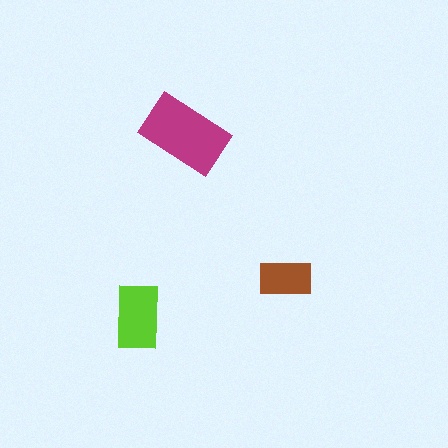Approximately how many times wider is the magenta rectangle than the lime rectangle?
About 1.5 times wider.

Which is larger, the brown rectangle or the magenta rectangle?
The magenta one.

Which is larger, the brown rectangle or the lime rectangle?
The lime one.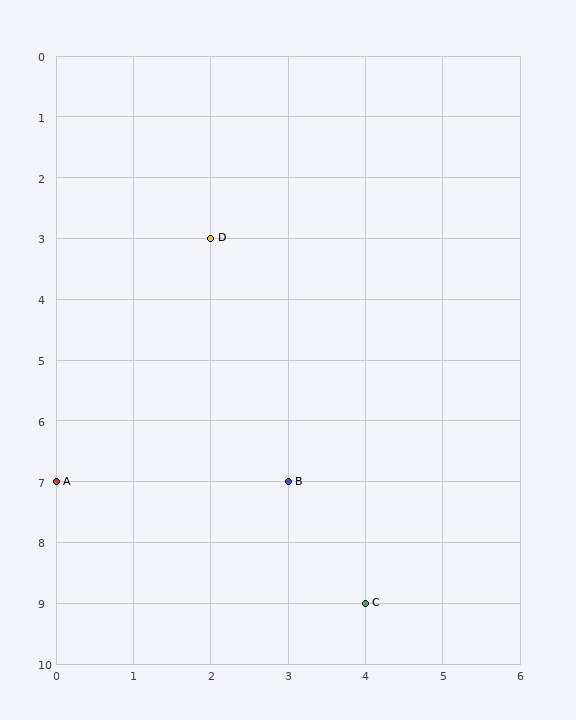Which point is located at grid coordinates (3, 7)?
Point B is at (3, 7).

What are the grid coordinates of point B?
Point B is at grid coordinates (3, 7).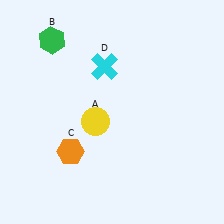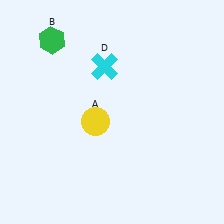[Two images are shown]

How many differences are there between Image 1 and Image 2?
There is 1 difference between the two images.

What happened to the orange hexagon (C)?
The orange hexagon (C) was removed in Image 2. It was in the bottom-left area of Image 1.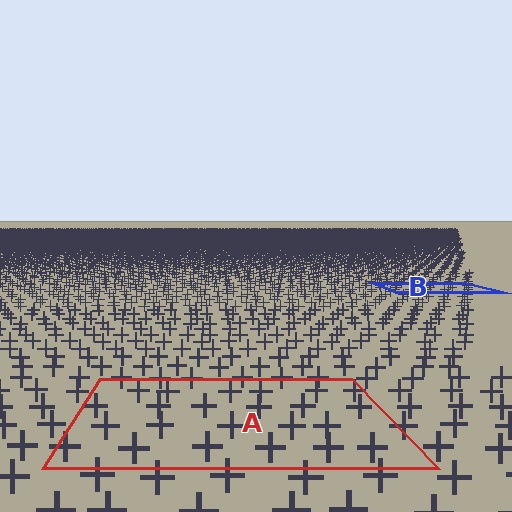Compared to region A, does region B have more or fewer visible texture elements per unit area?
Region B has more texture elements per unit area — they are packed more densely because it is farther away.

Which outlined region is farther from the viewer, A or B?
Region B is farther from the viewer — the texture elements inside it appear smaller and more densely packed.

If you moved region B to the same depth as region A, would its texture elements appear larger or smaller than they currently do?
They would appear larger. At a closer depth, the same texture elements are projected at a bigger on-screen size.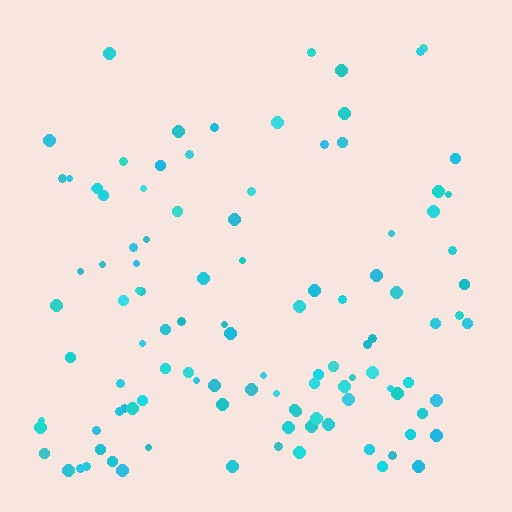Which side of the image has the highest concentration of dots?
The bottom.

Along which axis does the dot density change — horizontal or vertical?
Vertical.